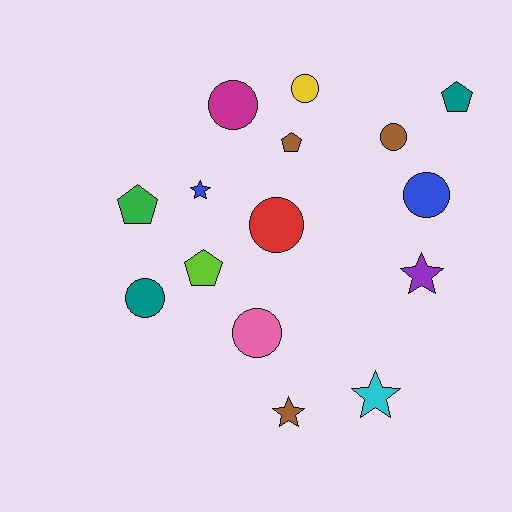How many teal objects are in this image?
There are 2 teal objects.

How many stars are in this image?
There are 4 stars.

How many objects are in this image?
There are 15 objects.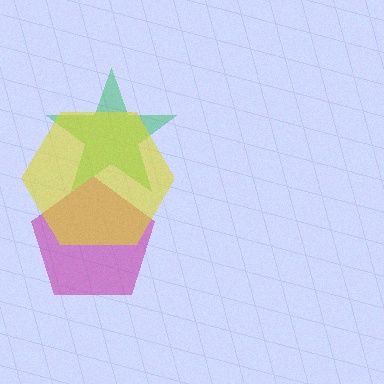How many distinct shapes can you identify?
There are 3 distinct shapes: a green star, a magenta pentagon, a yellow hexagon.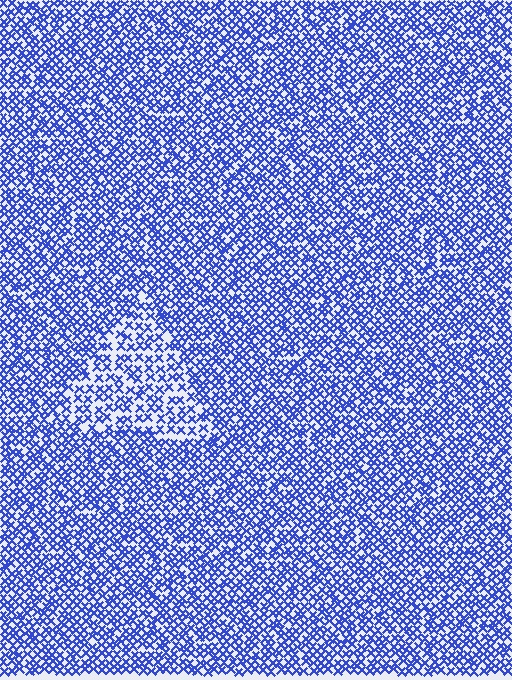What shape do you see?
I see a triangle.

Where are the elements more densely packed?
The elements are more densely packed outside the triangle boundary.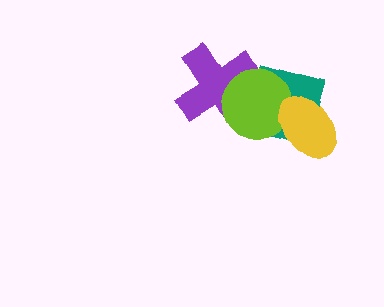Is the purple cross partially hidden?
Yes, it is partially covered by another shape.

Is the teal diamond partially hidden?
Yes, it is partially covered by another shape.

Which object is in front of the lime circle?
The yellow ellipse is in front of the lime circle.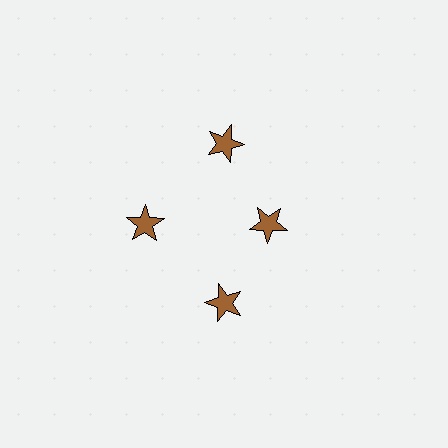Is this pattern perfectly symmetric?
No. The 4 brown stars are arranged in a ring, but one element near the 3 o'clock position is pulled inward toward the center, breaking the 4-fold rotational symmetry.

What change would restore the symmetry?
The symmetry would be restored by moving it outward, back onto the ring so that all 4 stars sit at equal angles and equal distance from the center.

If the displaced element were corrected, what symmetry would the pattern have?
It would have 4-fold rotational symmetry — the pattern would map onto itself every 90 degrees.